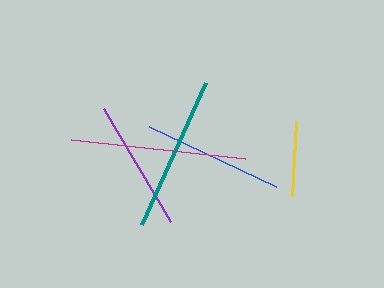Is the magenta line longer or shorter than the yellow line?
The magenta line is longer than the yellow line.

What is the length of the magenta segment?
The magenta segment is approximately 175 pixels long.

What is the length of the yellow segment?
The yellow segment is approximately 75 pixels long.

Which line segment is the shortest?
The yellow line is the shortest at approximately 75 pixels.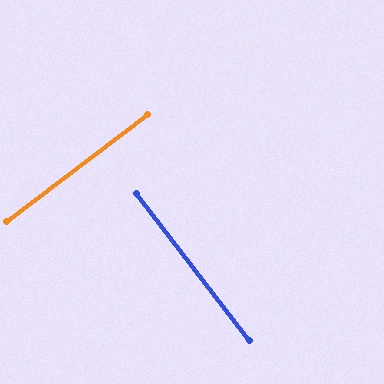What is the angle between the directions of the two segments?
Approximately 90 degrees.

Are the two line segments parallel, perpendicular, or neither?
Perpendicular — they meet at approximately 90°.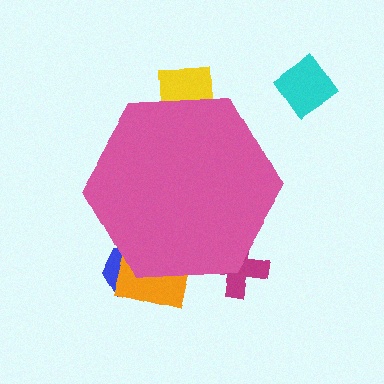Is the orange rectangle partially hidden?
Yes, the orange rectangle is partially hidden behind the pink hexagon.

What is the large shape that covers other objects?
A pink hexagon.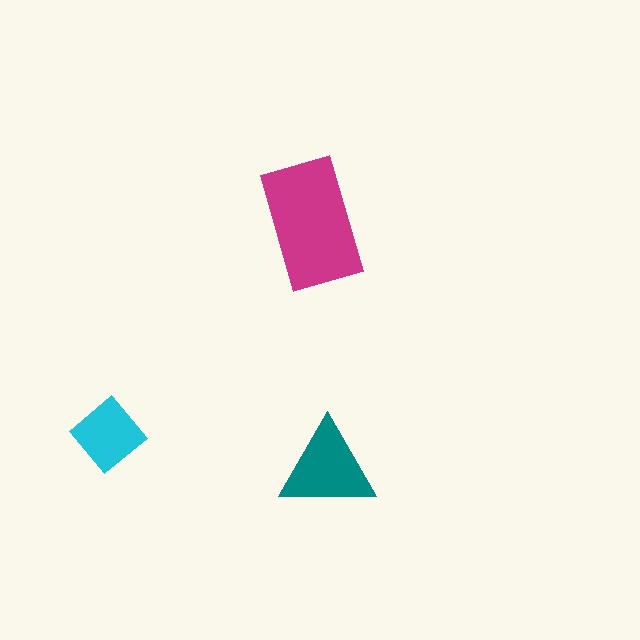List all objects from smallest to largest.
The cyan diamond, the teal triangle, the magenta rectangle.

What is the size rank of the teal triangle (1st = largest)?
2nd.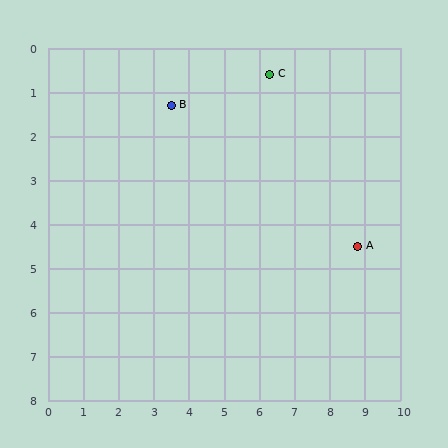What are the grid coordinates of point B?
Point B is at approximately (3.5, 1.3).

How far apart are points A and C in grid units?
Points A and C are about 4.6 grid units apart.